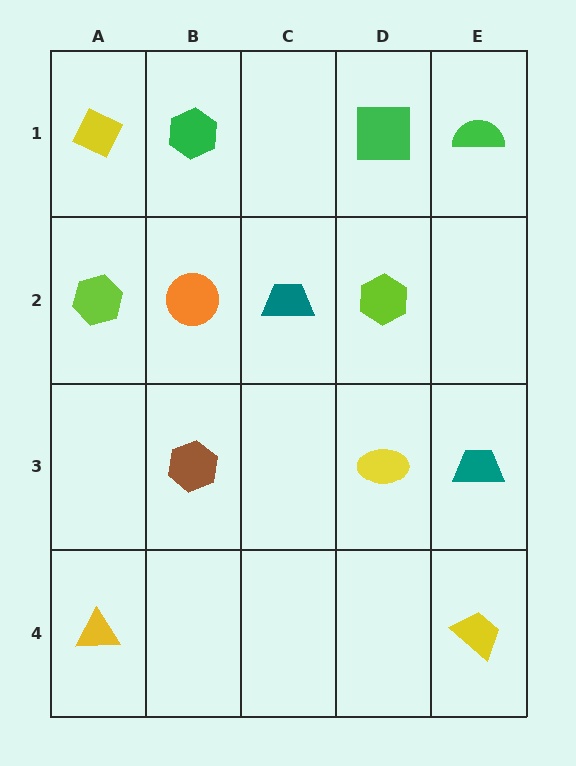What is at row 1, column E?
A green semicircle.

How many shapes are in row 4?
2 shapes.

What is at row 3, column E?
A teal trapezoid.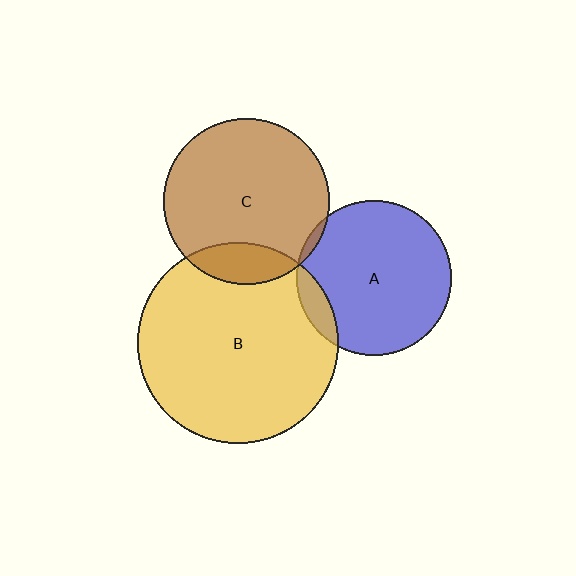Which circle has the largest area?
Circle B (yellow).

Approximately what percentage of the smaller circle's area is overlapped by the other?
Approximately 5%.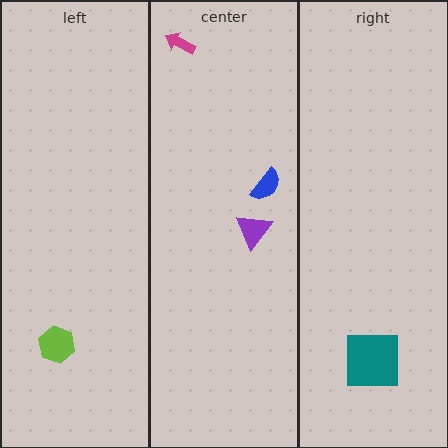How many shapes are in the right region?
1.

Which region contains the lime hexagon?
The left region.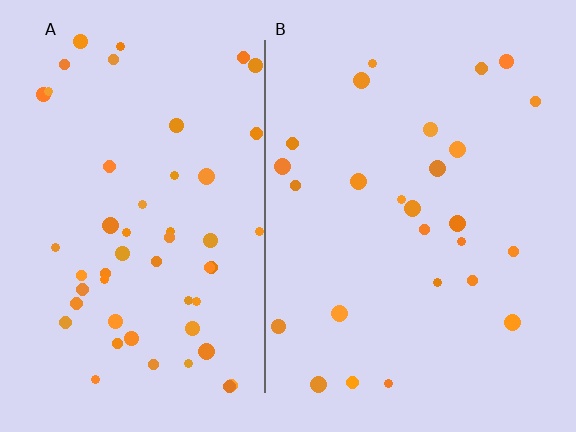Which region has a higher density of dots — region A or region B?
A (the left).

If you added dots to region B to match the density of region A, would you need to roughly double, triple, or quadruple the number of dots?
Approximately double.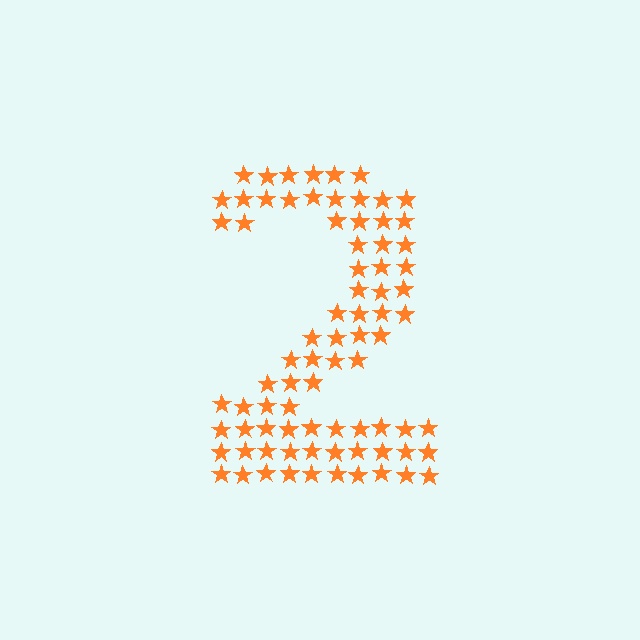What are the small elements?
The small elements are stars.